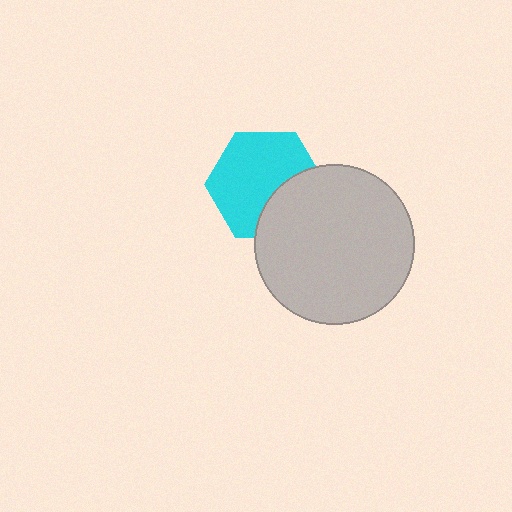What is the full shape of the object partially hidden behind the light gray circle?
The partially hidden object is a cyan hexagon.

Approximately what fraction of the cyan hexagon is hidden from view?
Roughly 31% of the cyan hexagon is hidden behind the light gray circle.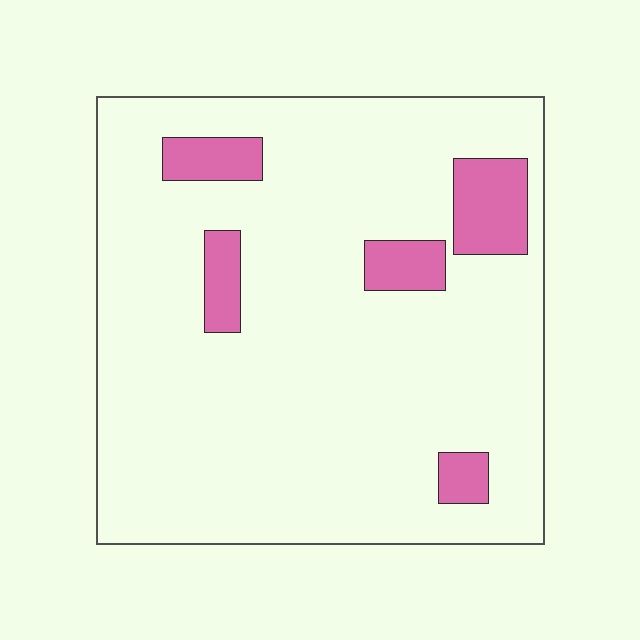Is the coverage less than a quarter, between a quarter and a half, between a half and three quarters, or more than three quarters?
Less than a quarter.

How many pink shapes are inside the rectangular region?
5.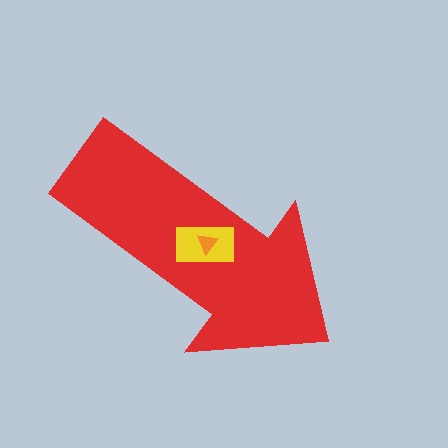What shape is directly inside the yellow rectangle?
The orange triangle.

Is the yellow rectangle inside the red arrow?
Yes.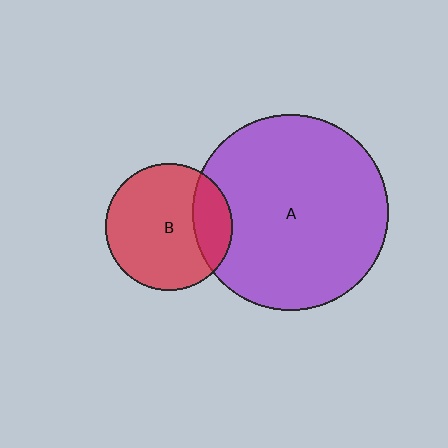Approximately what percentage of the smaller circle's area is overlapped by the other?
Approximately 20%.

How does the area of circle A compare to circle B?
Approximately 2.4 times.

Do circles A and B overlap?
Yes.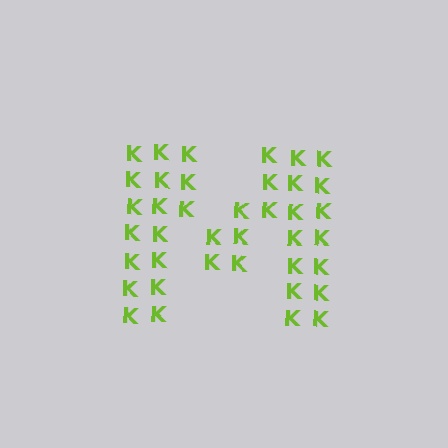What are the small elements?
The small elements are letter K's.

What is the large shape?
The large shape is the letter M.